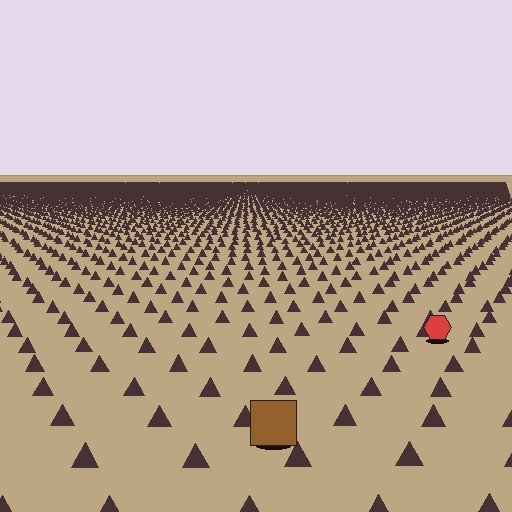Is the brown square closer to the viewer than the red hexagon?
Yes. The brown square is closer — you can tell from the texture gradient: the ground texture is coarser near it.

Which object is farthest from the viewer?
The red hexagon is farthest from the viewer. It appears smaller and the ground texture around it is denser.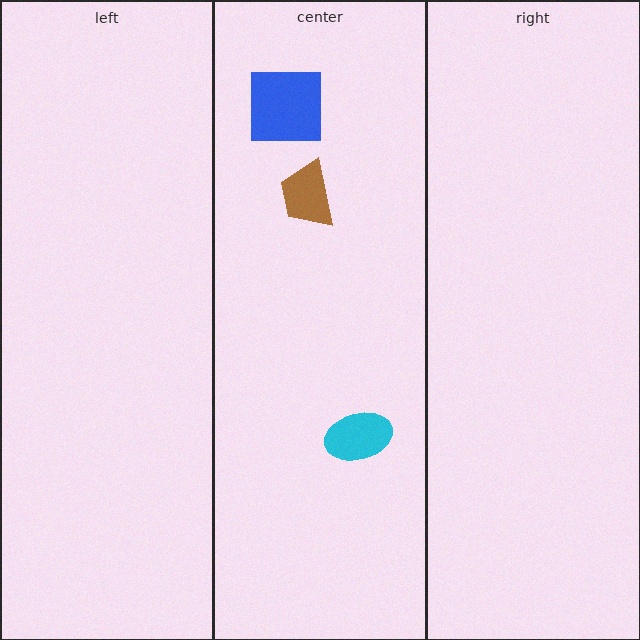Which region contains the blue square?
The center region.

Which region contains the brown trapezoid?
The center region.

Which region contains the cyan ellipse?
The center region.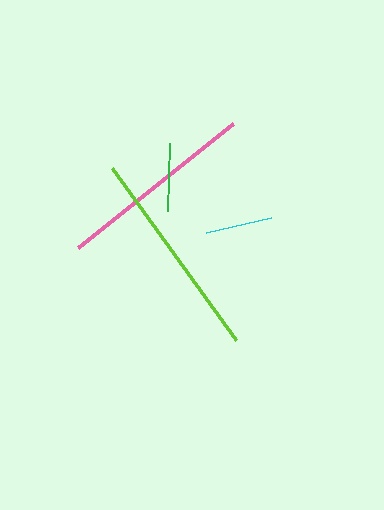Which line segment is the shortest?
The cyan line is the shortest at approximately 66 pixels.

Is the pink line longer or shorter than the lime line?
The lime line is longer than the pink line.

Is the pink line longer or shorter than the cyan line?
The pink line is longer than the cyan line.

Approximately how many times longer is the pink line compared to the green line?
The pink line is approximately 2.9 times the length of the green line.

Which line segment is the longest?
The lime line is the longest at approximately 212 pixels.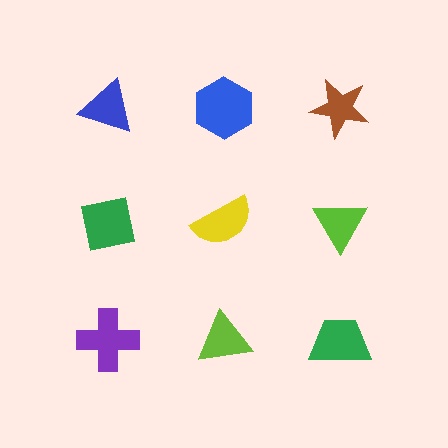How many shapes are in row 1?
3 shapes.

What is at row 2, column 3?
A lime triangle.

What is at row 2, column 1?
A green square.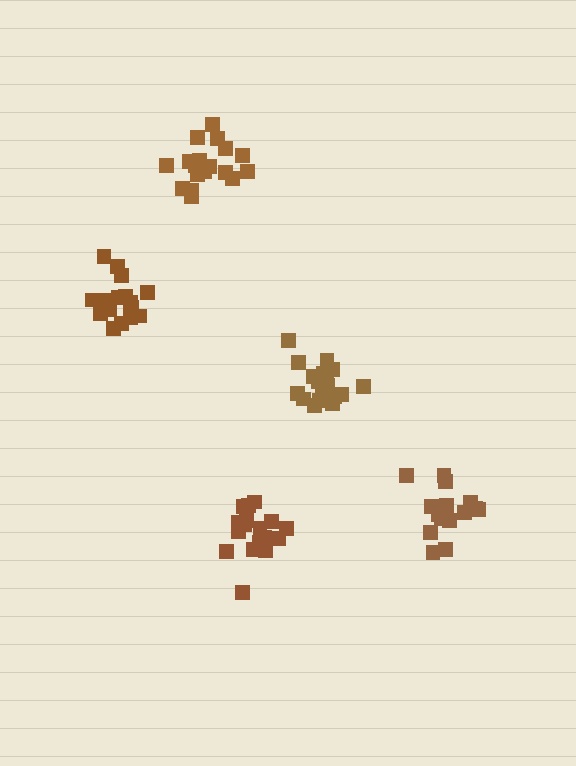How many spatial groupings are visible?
There are 5 spatial groupings.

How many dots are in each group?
Group 1: 15 dots, Group 2: 18 dots, Group 3: 18 dots, Group 4: 18 dots, Group 5: 19 dots (88 total).